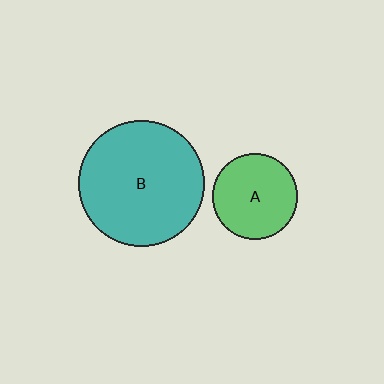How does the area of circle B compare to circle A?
Approximately 2.2 times.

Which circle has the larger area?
Circle B (teal).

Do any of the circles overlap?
No, none of the circles overlap.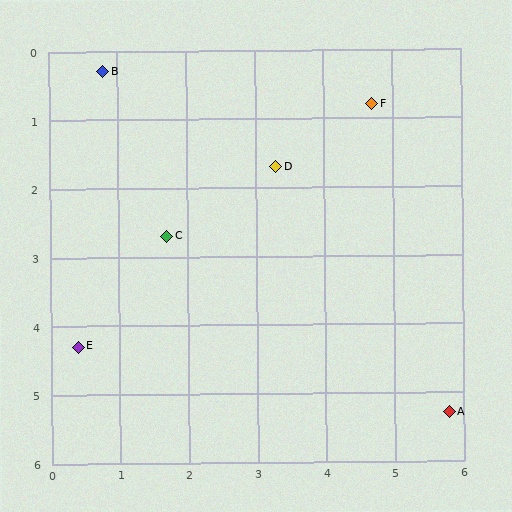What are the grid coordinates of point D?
Point D is at approximately (3.3, 1.7).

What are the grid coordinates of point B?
Point B is at approximately (0.8, 0.3).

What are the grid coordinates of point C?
Point C is at approximately (1.7, 2.7).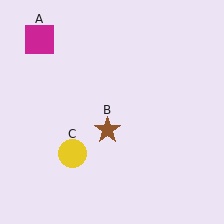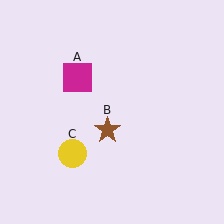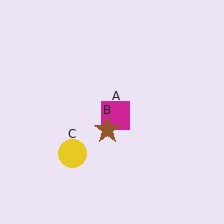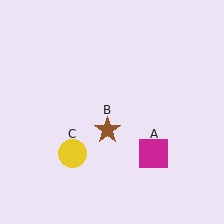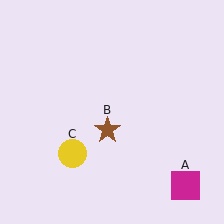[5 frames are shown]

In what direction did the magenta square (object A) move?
The magenta square (object A) moved down and to the right.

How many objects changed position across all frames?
1 object changed position: magenta square (object A).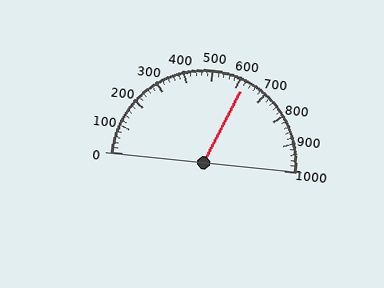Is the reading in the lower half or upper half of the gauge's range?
The reading is in the upper half of the range (0 to 1000).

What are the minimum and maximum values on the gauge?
The gauge ranges from 0 to 1000.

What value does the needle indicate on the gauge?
The needle indicates approximately 620.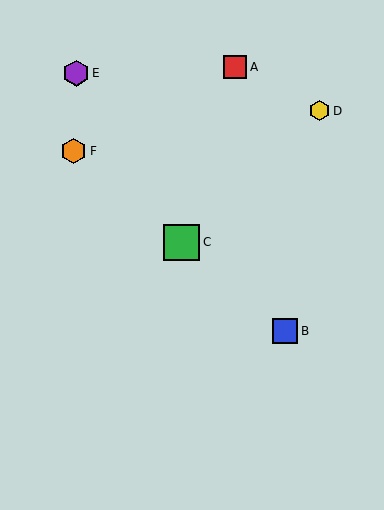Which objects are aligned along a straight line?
Objects B, C, F are aligned along a straight line.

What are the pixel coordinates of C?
Object C is at (181, 242).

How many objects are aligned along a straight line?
3 objects (B, C, F) are aligned along a straight line.